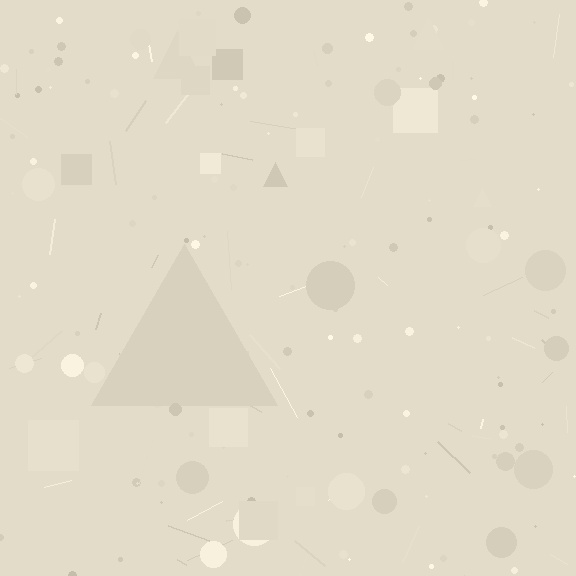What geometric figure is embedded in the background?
A triangle is embedded in the background.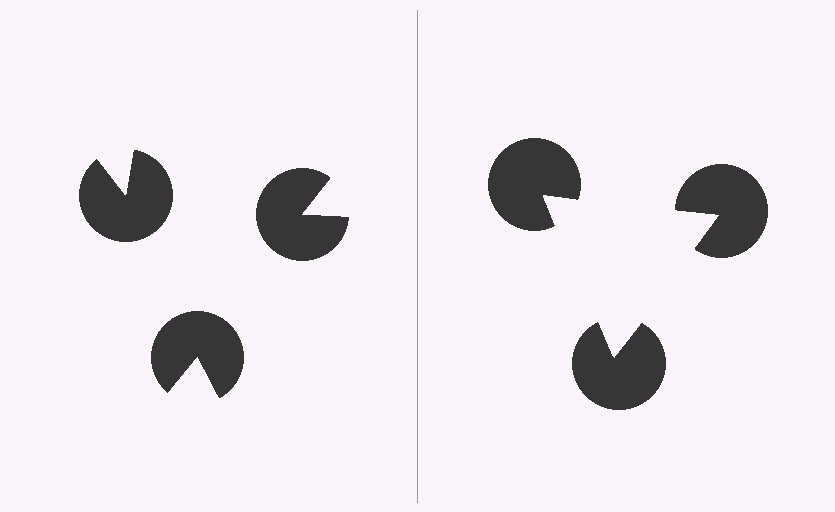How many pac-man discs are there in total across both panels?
6 — 3 on each side.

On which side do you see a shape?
An illusory triangle appears on the right side. On the left side the wedge cuts are rotated, so no coherent shape forms.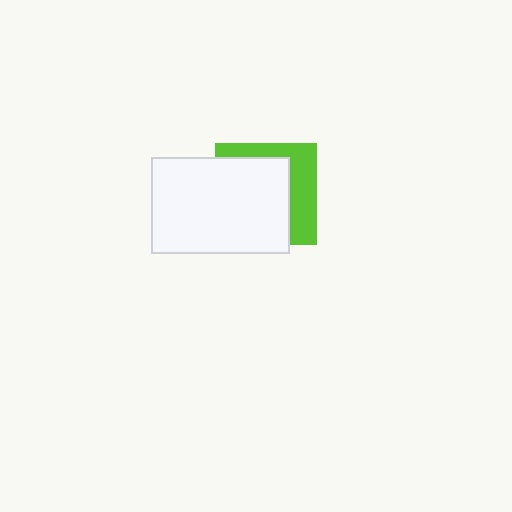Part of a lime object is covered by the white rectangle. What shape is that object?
It is a square.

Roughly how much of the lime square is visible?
A small part of it is visible (roughly 37%).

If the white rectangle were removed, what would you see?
You would see the complete lime square.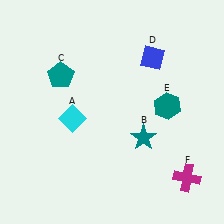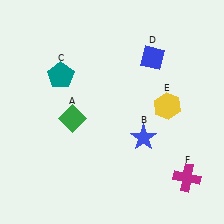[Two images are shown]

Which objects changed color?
A changed from cyan to green. B changed from teal to blue. E changed from teal to yellow.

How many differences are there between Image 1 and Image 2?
There are 3 differences between the two images.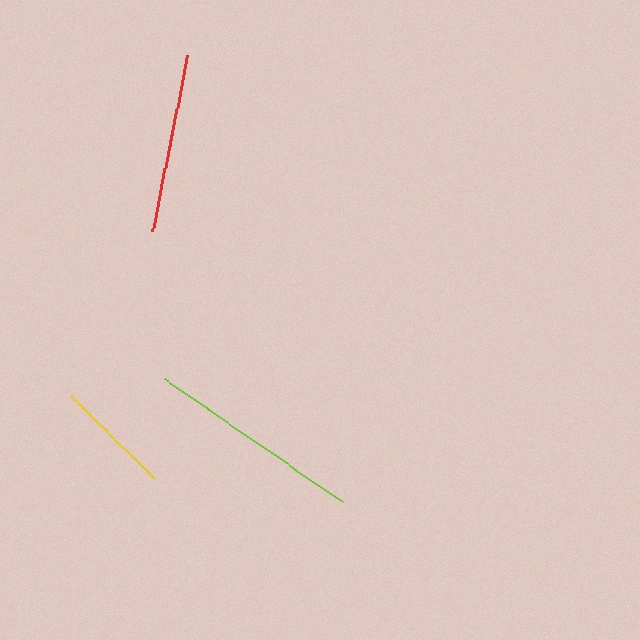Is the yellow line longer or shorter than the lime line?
The lime line is longer than the yellow line.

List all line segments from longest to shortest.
From longest to shortest: lime, red, yellow.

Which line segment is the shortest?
The yellow line is the shortest at approximately 120 pixels.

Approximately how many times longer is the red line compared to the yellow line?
The red line is approximately 1.5 times the length of the yellow line.